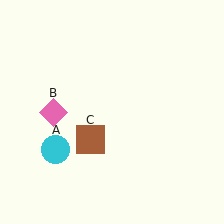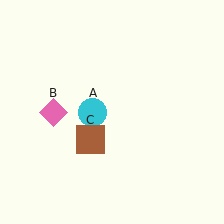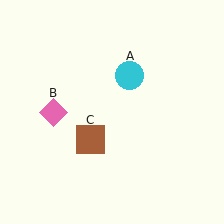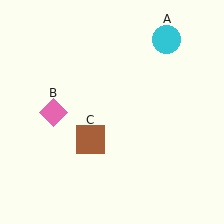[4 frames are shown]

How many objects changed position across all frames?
1 object changed position: cyan circle (object A).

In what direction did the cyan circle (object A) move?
The cyan circle (object A) moved up and to the right.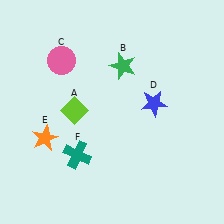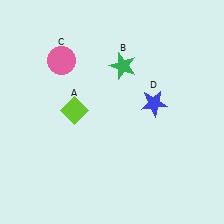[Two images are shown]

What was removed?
The teal cross (F), the orange star (E) were removed in Image 2.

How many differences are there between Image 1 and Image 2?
There are 2 differences between the two images.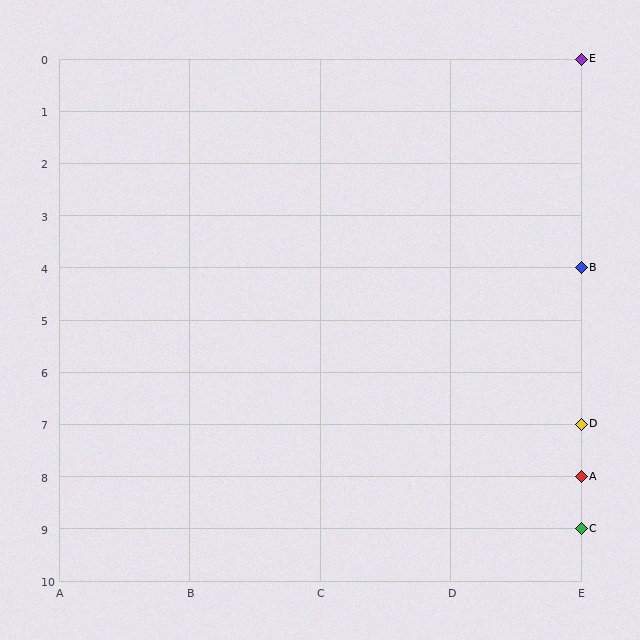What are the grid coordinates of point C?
Point C is at grid coordinates (E, 9).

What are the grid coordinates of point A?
Point A is at grid coordinates (E, 8).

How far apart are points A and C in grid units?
Points A and C are 1 row apart.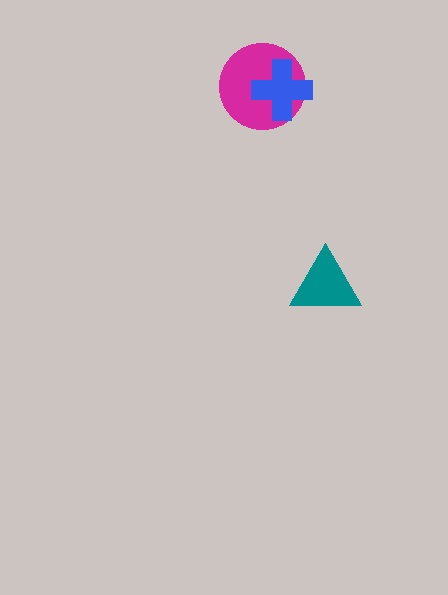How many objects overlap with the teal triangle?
0 objects overlap with the teal triangle.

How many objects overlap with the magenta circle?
1 object overlaps with the magenta circle.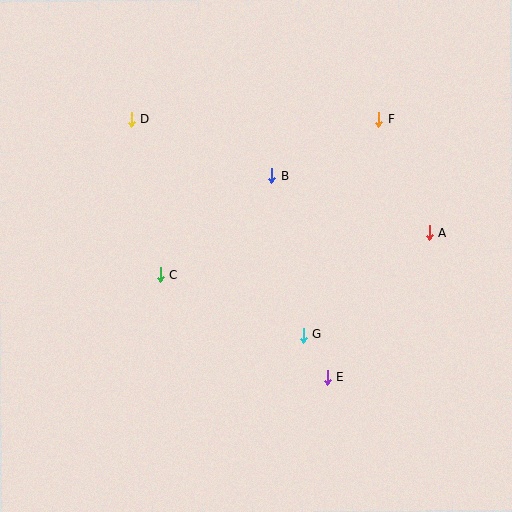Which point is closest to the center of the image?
Point B at (272, 176) is closest to the center.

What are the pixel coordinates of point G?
Point G is at (303, 335).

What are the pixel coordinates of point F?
Point F is at (378, 119).